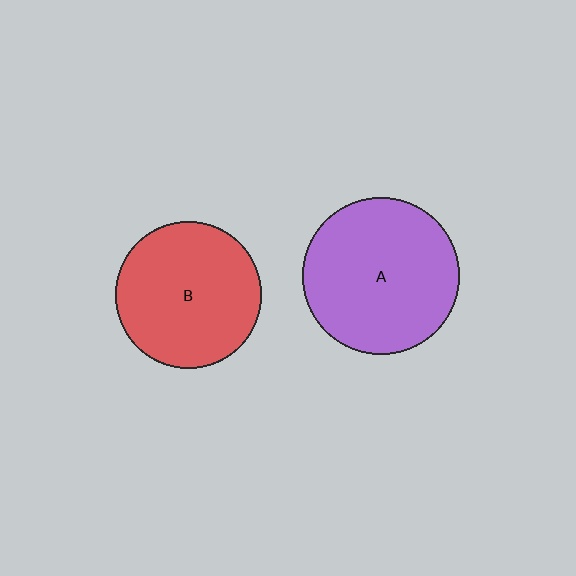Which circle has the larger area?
Circle A (purple).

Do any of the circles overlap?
No, none of the circles overlap.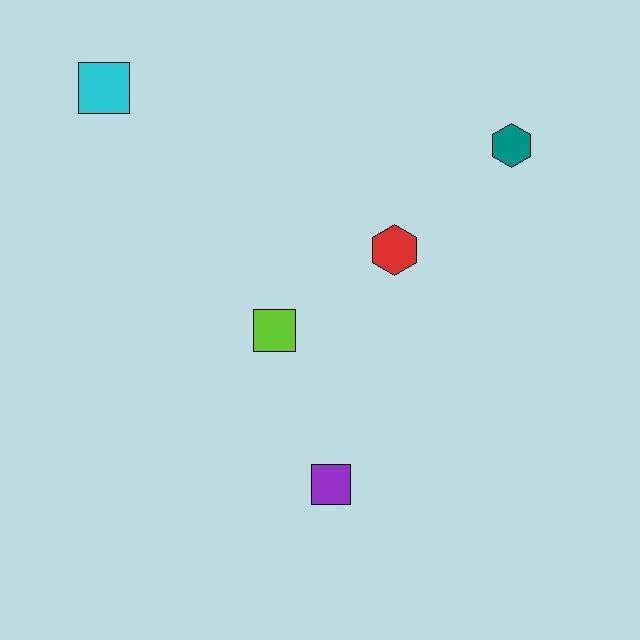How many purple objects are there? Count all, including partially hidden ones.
There is 1 purple object.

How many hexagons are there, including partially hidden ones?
There are 2 hexagons.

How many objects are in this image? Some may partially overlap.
There are 5 objects.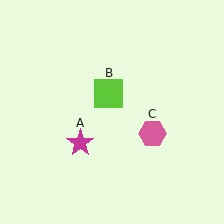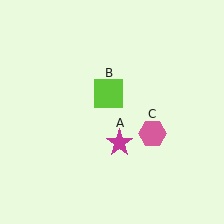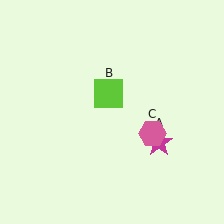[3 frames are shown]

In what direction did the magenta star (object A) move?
The magenta star (object A) moved right.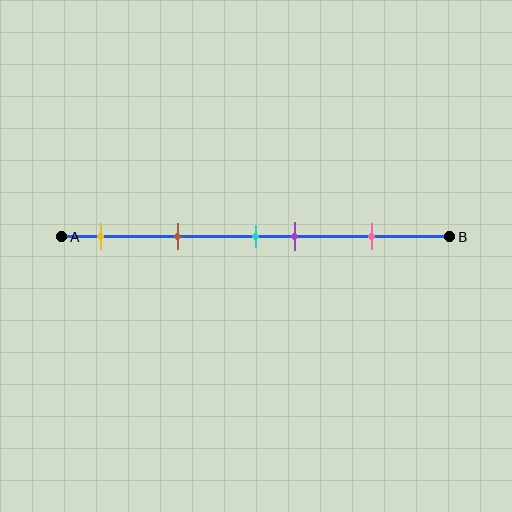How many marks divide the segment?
There are 5 marks dividing the segment.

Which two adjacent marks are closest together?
The cyan and purple marks are the closest adjacent pair.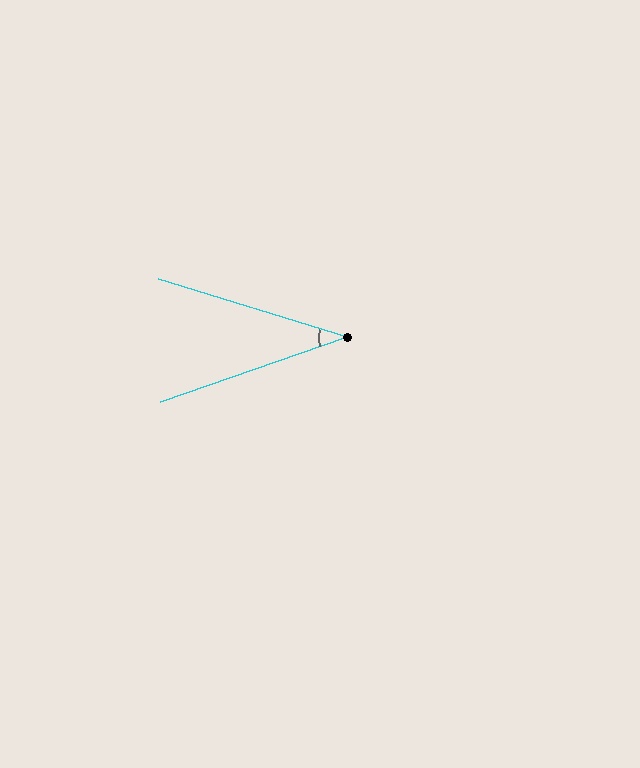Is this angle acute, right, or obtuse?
It is acute.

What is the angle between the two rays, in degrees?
Approximately 36 degrees.